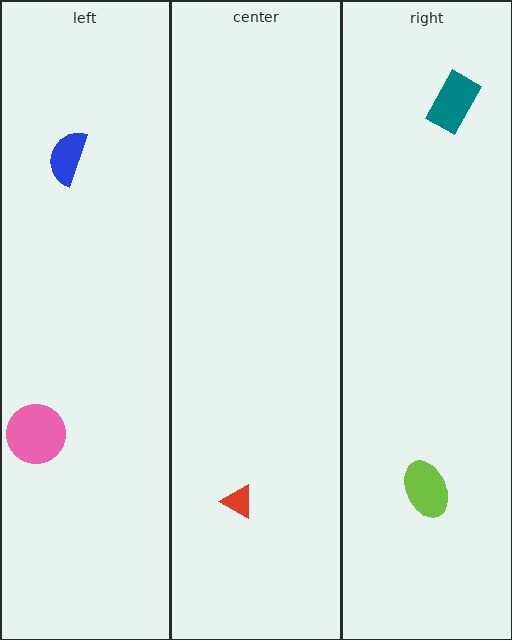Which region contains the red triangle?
The center region.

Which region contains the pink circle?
The left region.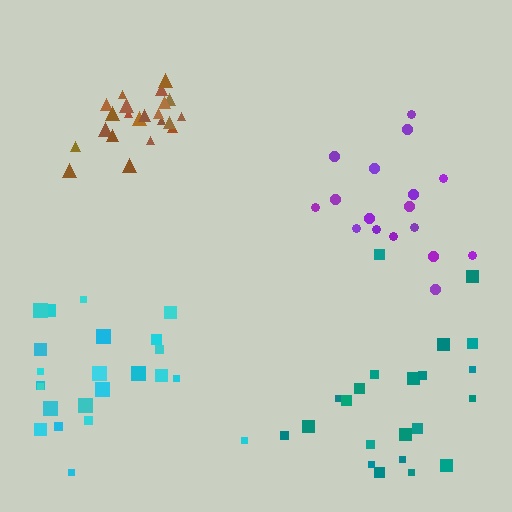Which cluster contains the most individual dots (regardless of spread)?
Cyan (23).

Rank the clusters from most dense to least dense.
brown, cyan, teal, purple.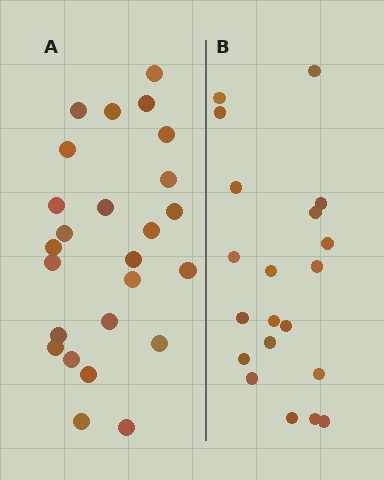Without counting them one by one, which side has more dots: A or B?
Region A (the left region) has more dots.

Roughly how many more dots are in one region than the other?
Region A has about 5 more dots than region B.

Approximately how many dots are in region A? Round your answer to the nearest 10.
About 20 dots. (The exact count is 25, which rounds to 20.)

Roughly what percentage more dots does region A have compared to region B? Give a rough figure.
About 25% more.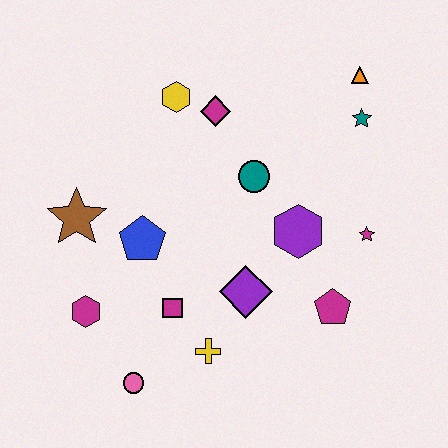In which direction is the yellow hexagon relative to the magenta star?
The yellow hexagon is to the left of the magenta star.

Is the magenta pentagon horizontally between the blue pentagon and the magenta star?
Yes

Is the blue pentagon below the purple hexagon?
Yes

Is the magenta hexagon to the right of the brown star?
Yes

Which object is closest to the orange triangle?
The teal star is closest to the orange triangle.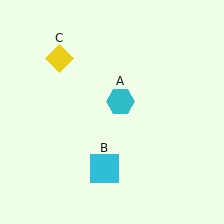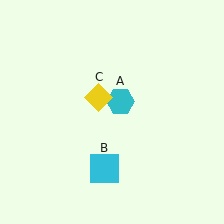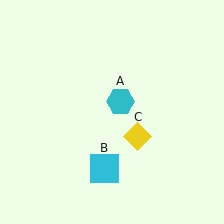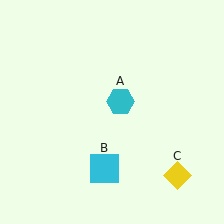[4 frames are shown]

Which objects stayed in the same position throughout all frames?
Cyan hexagon (object A) and cyan square (object B) remained stationary.